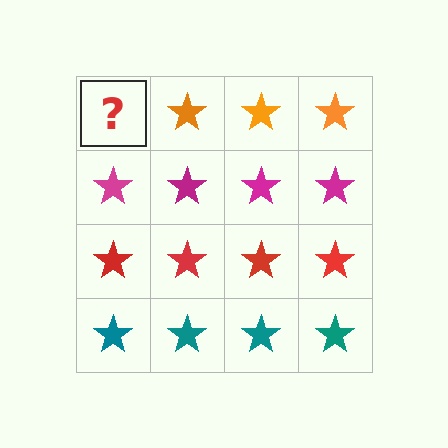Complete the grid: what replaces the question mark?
The question mark should be replaced with an orange star.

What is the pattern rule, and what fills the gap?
The rule is that each row has a consistent color. The gap should be filled with an orange star.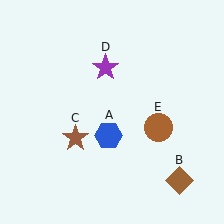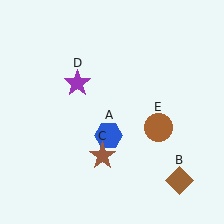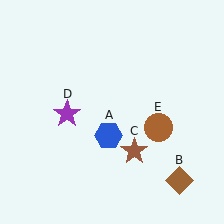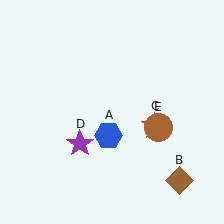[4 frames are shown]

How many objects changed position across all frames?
2 objects changed position: brown star (object C), purple star (object D).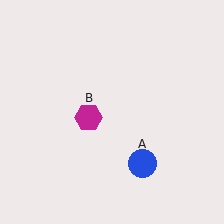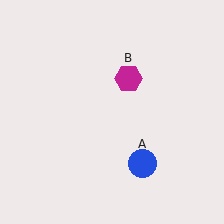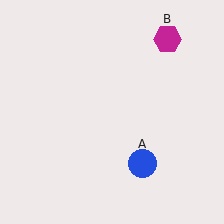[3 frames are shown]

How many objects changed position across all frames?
1 object changed position: magenta hexagon (object B).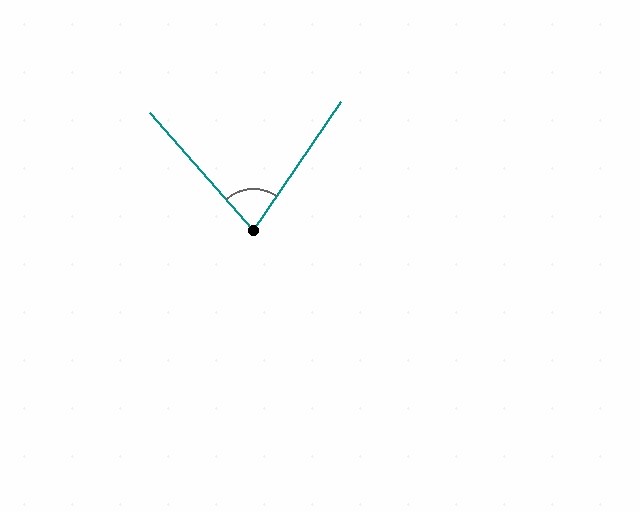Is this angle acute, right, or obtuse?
It is acute.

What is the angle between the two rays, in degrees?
Approximately 76 degrees.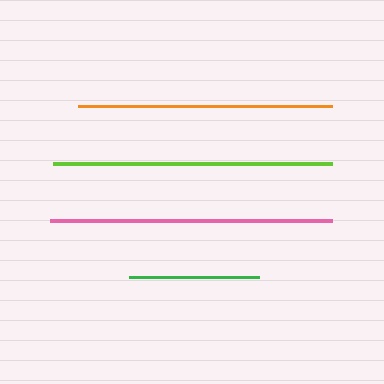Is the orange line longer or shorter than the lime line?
The lime line is longer than the orange line.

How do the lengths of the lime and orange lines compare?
The lime and orange lines are approximately the same length.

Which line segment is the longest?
The pink line is the longest at approximately 282 pixels.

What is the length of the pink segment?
The pink segment is approximately 282 pixels long.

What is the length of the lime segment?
The lime segment is approximately 278 pixels long.